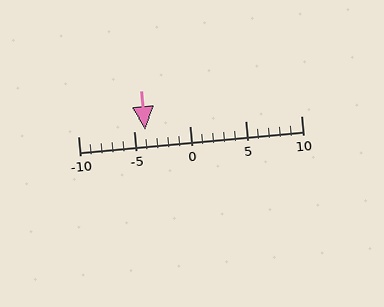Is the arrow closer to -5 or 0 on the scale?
The arrow is closer to -5.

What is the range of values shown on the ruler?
The ruler shows values from -10 to 10.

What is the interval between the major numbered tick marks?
The major tick marks are spaced 5 units apart.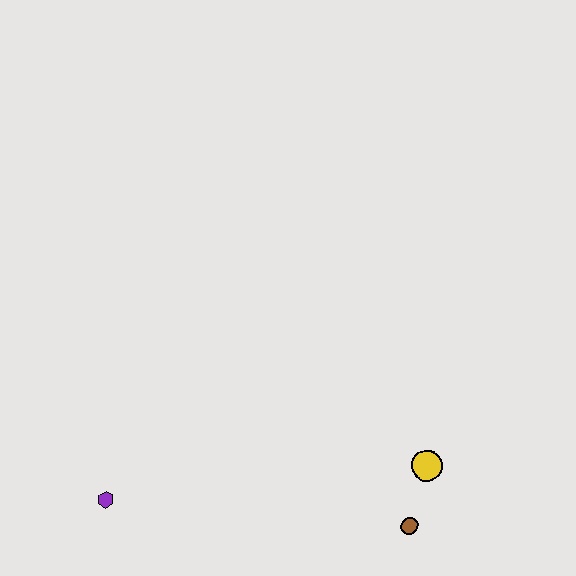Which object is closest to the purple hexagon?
The brown circle is closest to the purple hexagon.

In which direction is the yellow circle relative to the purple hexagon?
The yellow circle is to the right of the purple hexagon.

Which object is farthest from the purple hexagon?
The yellow circle is farthest from the purple hexagon.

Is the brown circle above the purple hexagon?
No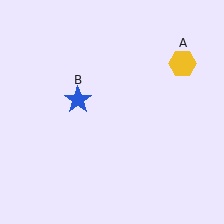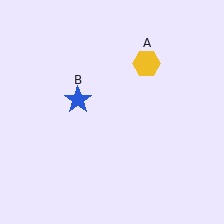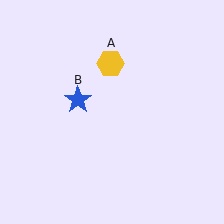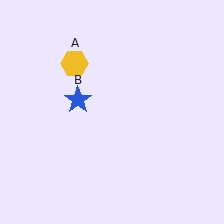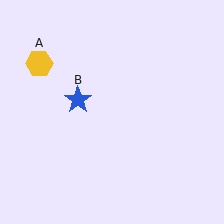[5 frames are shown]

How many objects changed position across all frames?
1 object changed position: yellow hexagon (object A).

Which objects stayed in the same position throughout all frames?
Blue star (object B) remained stationary.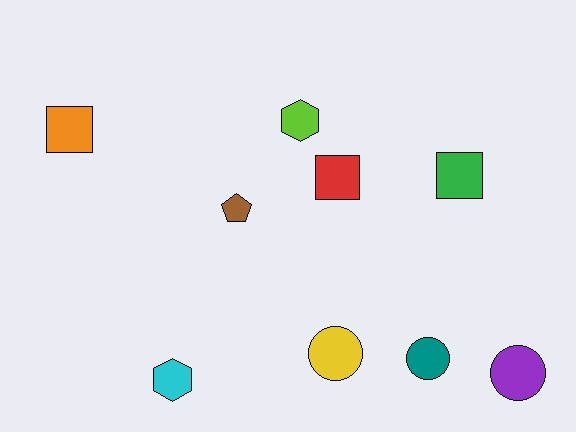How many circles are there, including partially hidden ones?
There are 3 circles.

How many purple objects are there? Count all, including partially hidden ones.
There is 1 purple object.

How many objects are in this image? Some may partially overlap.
There are 9 objects.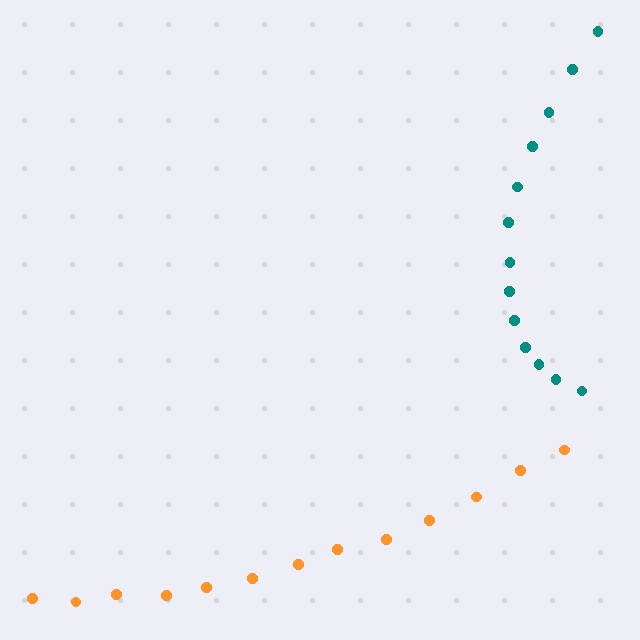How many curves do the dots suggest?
There are 2 distinct paths.